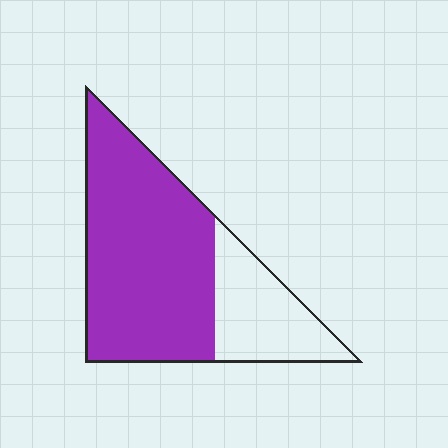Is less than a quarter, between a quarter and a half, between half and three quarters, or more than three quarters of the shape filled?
Between half and three quarters.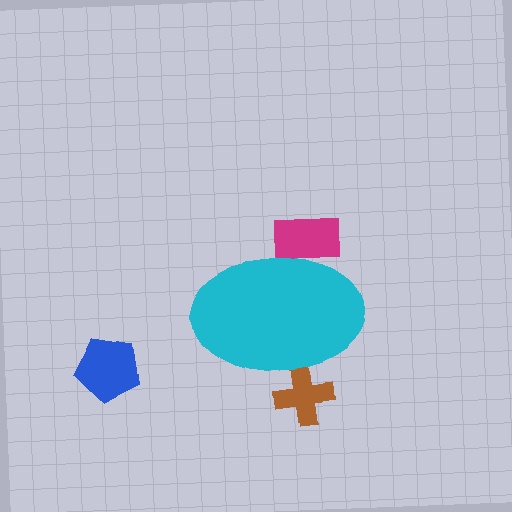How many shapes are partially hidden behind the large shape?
2 shapes are partially hidden.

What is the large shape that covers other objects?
A cyan ellipse.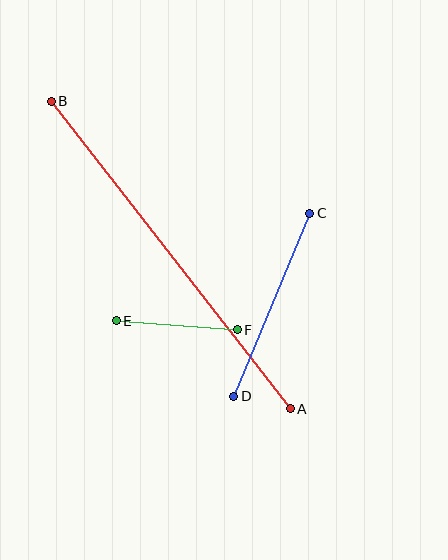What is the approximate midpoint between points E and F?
The midpoint is at approximately (177, 325) pixels.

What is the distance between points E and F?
The distance is approximately 122 pixels.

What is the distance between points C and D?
The distance is approximately 198 pixels.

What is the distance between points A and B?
The distance is approximately 389 pixels.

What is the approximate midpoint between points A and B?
The midpoint is at approximately (171, 255) pixels.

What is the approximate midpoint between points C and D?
The midpoint is at approximately (272, 305) pixels.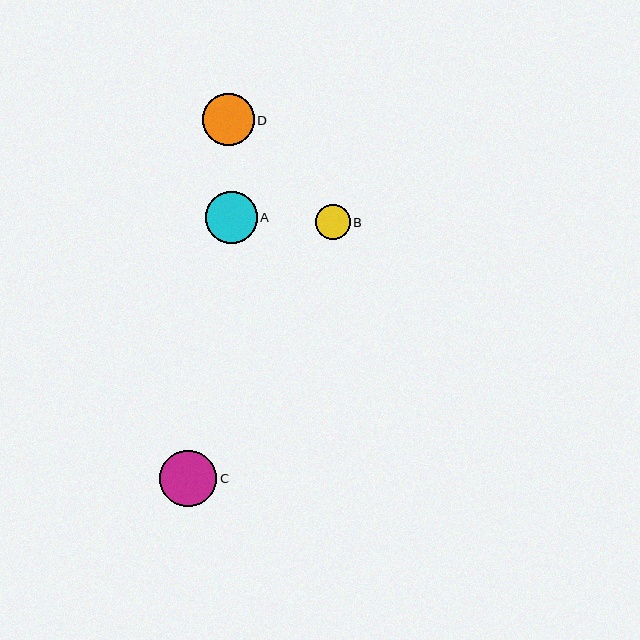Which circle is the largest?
Circle C is the largest with a size of approximately 57 pixels.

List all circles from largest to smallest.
From largest to smallest: C, D, A, B.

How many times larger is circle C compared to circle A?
Circle C is approximately 1.1 times the size of circle A.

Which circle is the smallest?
Circle B is the smallest with a size of approximately 35 pixels.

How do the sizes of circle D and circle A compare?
Circle D and circle A are approximately the same size.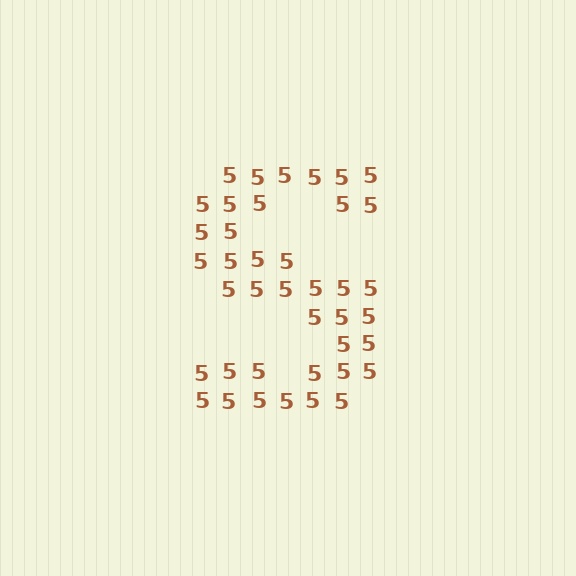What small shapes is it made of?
It is made of small digit 5's.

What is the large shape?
The large shape is the letter S.